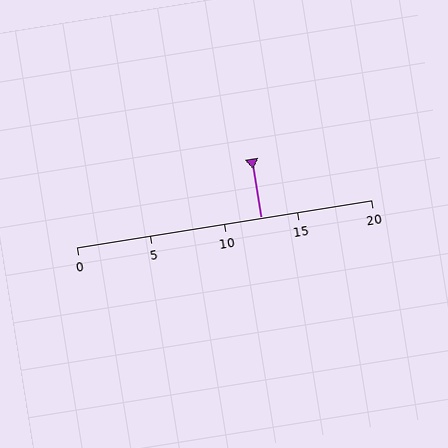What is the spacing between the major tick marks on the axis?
The major ticks are spaced 5 apart.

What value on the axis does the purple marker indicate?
The marker indicates approximately 12.5.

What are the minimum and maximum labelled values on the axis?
The axis runs from 0 to 20.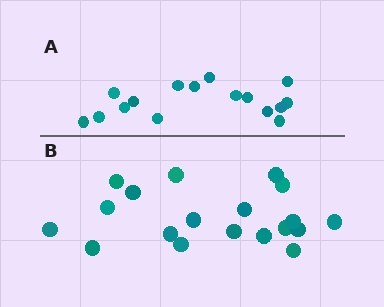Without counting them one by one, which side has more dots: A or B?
Region B (the bottom region) has more dots.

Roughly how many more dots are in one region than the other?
Region B has just a few more — roughly 2 or 3 more dots than region A.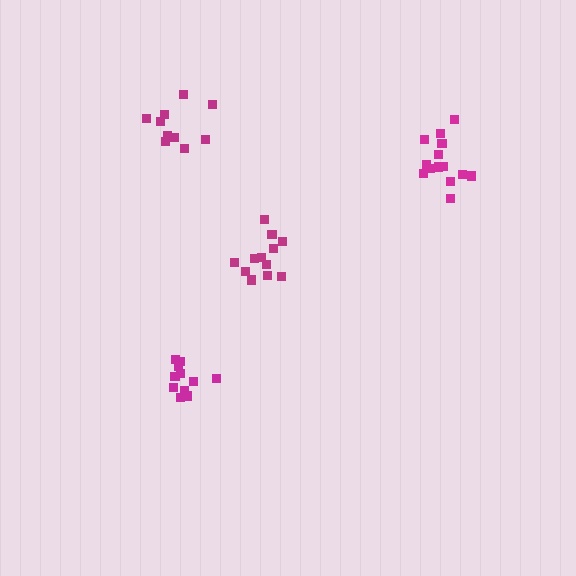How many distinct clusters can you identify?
There are 4 distinct clusters.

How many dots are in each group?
Group 1: 12 dots, Group 2: 11 dots, Group 3: 14 dots, Group 4: 10 dots (47 total).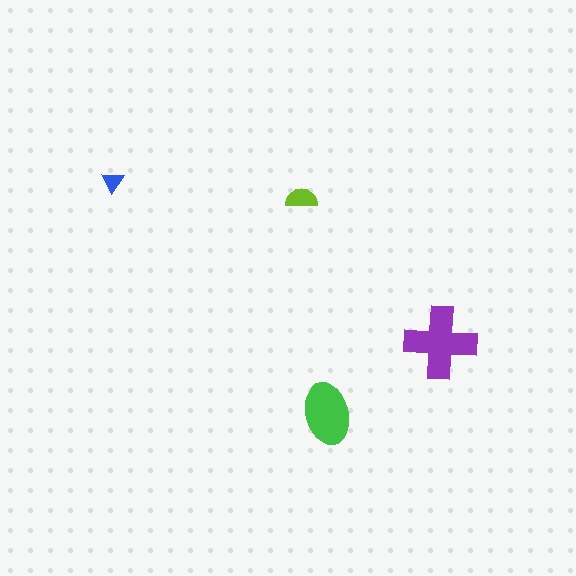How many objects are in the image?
There are 4 objects in the image.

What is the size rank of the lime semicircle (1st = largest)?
3rd.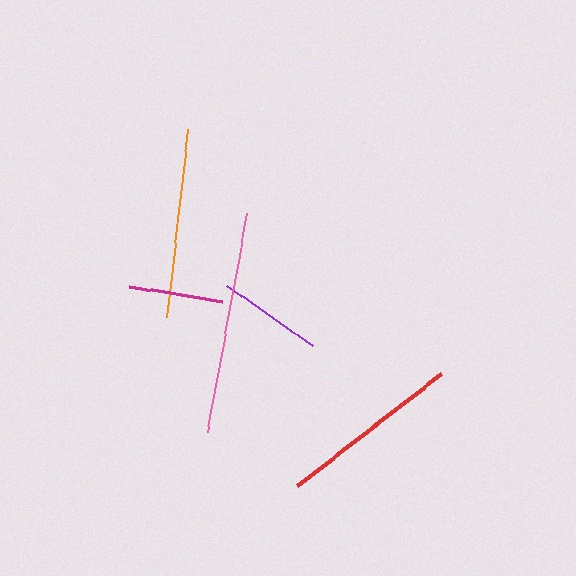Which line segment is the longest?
The pink line is the longest at approximately 222 pixels.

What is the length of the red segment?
The red segment is approximately 182 pixels long.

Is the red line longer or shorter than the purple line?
The red line is longer than the purple line.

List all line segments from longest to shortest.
From longest to shortest: pink, orange, red, purple, magenta.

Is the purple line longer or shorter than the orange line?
The orange line is longer than the purple line.